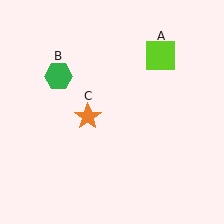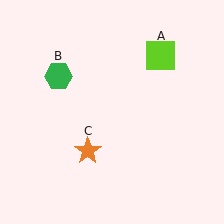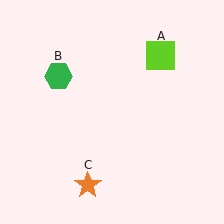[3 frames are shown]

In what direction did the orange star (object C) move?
The orange star (object C) moved down.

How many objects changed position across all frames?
1 object changed position: orange star (object C).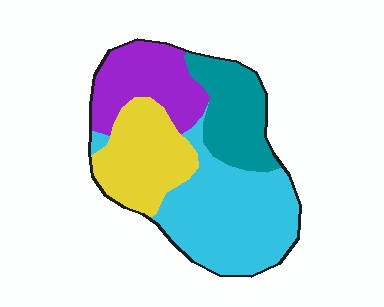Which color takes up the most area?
Cyan, at roughly 40%.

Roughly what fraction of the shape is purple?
Purple takes up about one fifth (1/5) of the shape.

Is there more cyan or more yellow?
Cyan.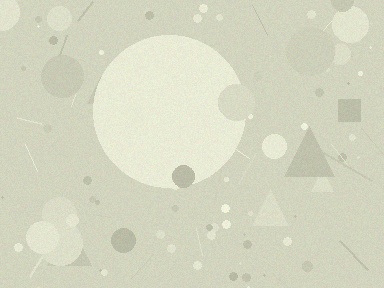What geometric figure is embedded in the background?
A circle is embedded in the background.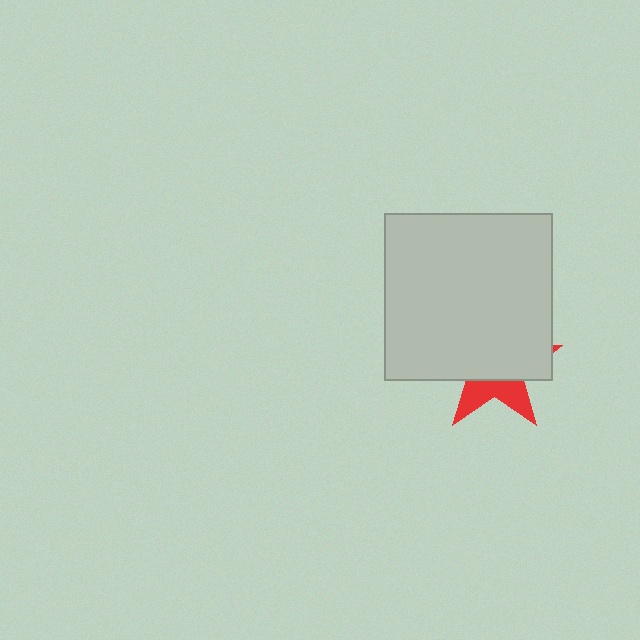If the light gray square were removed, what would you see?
You would see the complete red star.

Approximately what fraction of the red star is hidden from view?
Roughly 67% of the red star is hidden behind the light gray square.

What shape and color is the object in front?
The object in front is a light gray square.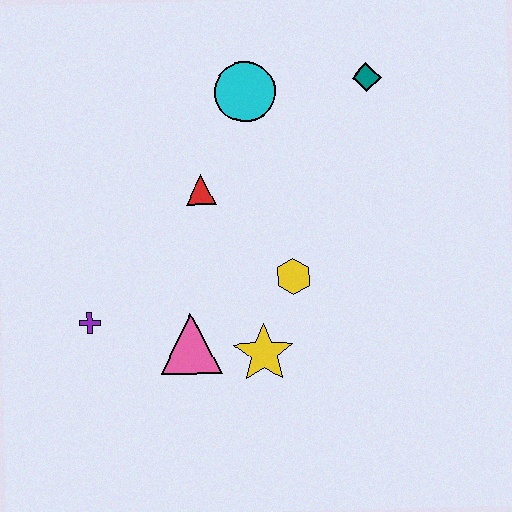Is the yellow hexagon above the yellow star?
Yes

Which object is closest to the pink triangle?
The yellow star is closest to the pink triangle.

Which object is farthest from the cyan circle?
The purple cross is farthest from the cyan circle.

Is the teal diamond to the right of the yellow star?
Yes